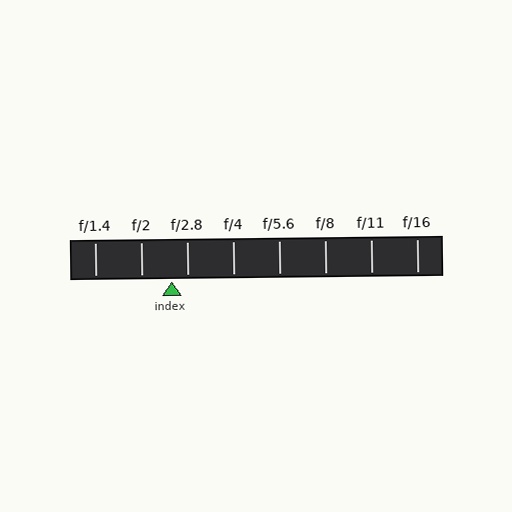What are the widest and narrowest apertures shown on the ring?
The widest aperture shown is f/1.4 and the narrowest is f/16.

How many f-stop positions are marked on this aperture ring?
There are 8 f-stop positions marked.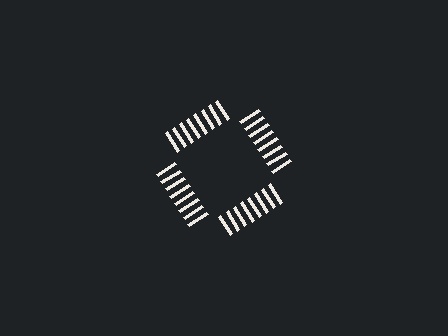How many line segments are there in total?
32 — 8 along each of the 4 edges.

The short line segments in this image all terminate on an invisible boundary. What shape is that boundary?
An illusory square — the line segments terminate on its edges but no continuous stroke is drawn.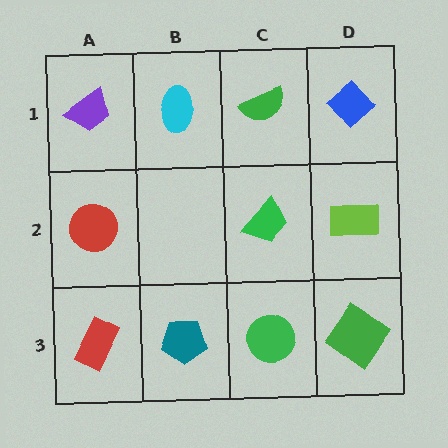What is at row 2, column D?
A lime rectangle.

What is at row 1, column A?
A purple trapezoid.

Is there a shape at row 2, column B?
No, that cell is empty.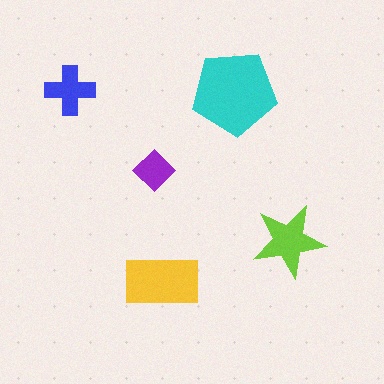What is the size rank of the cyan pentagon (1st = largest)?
1st.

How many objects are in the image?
There are 5 objects in the image.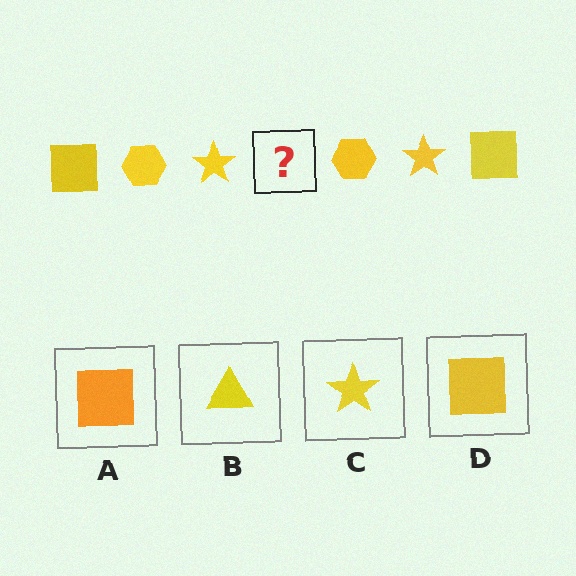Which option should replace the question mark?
Option D.